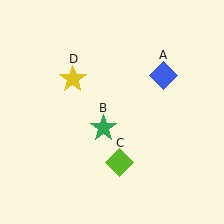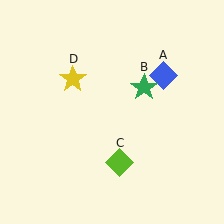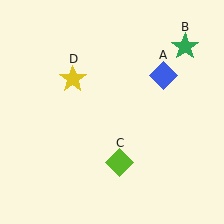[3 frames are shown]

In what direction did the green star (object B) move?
The green star (object B) moved up and to the right.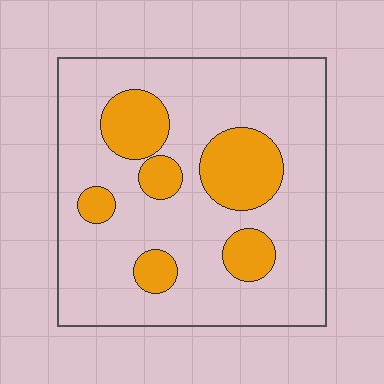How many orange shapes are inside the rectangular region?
6.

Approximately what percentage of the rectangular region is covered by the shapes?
Approximately 20%.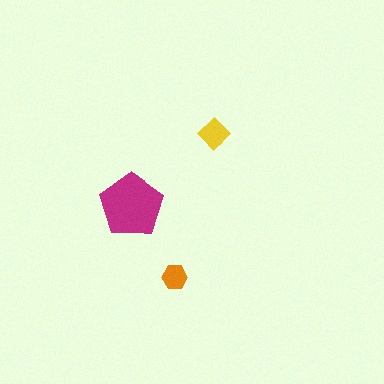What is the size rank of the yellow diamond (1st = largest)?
2nd.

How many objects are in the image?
There are 3 objects in the image.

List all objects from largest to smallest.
The magenta pentagon, the yellow diamond, the orange hexagon.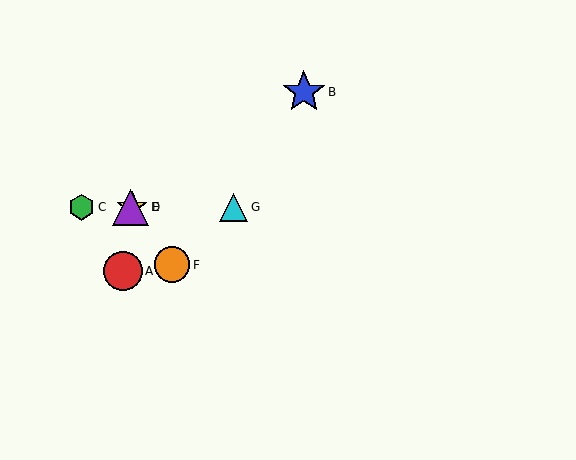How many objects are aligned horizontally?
4 objects (C, D, E, G) are aligned horizontally.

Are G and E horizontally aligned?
Yes, both are at y≈207.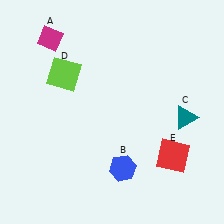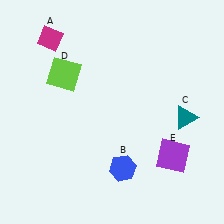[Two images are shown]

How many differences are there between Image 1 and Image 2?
There is 1 difference between the two images.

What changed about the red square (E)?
In Image 1, E is red. In Image 2, it changed to purple.